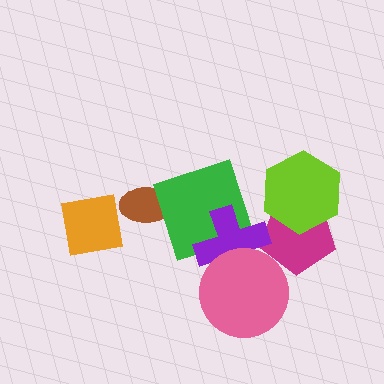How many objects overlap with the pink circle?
1 object overlaps with the pink circle.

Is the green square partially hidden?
Yes, it is partially covered by another shape.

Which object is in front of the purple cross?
The pink circle is in front of the purple cross.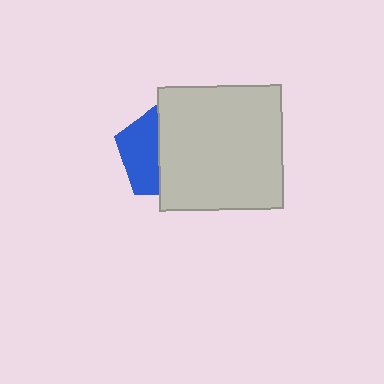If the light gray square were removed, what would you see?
You would see the complete blue pentagon.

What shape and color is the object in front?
The object in front is a light gray square.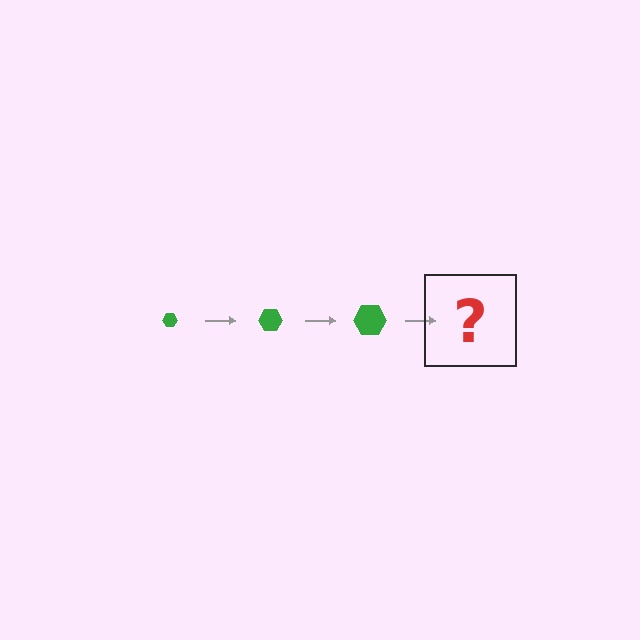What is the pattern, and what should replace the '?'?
The pattern is that the hexagon gets progressively larger each step. The '?' should be a green hexagon, larger than the previous one.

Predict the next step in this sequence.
The next step is a green hexagon, larger than the previous one.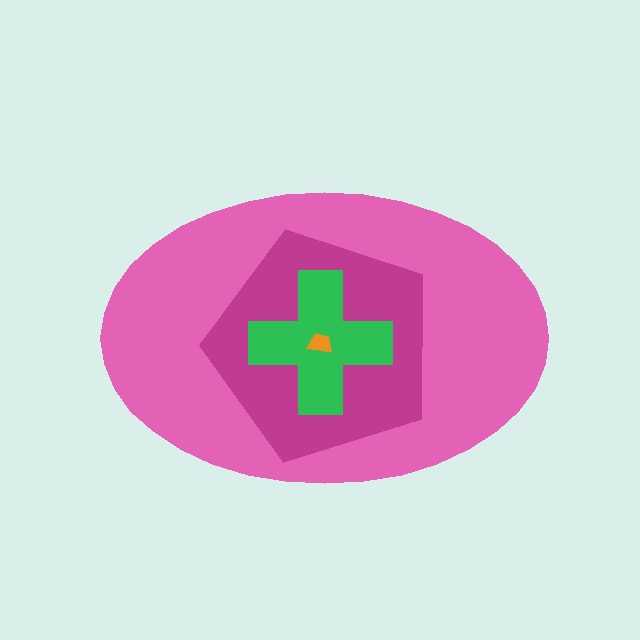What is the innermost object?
The orange trapezoid.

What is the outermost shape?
The pink ellipse.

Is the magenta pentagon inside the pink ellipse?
Yes.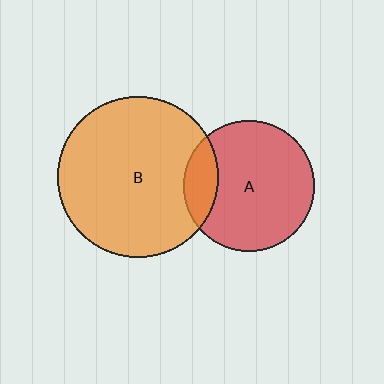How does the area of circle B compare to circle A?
Approximately 1.5 times.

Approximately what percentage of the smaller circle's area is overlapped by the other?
Approximately 15%.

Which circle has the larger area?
Circle B (orange).